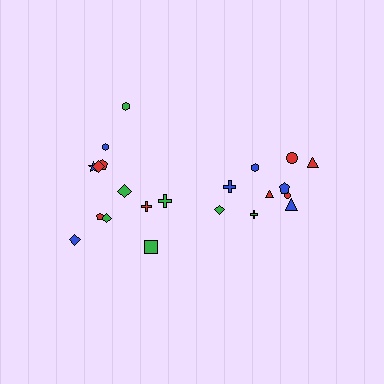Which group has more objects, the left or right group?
The left group.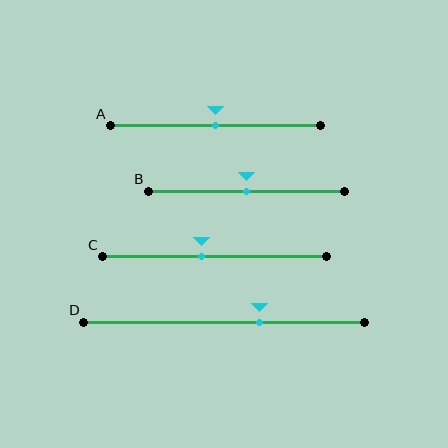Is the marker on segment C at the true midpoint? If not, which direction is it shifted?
No, the marker on segment C is shifted to the left by about 6% of the segment length.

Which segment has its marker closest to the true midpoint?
Segment A has its marker closest to the true midpoint.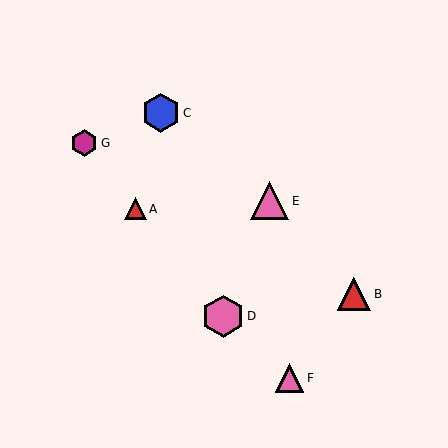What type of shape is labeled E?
Shape E is a pink triangle.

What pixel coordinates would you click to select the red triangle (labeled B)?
Click at (354, 294) to select the red triangle B.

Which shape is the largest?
The pink hexagon (labeled D) is the largest.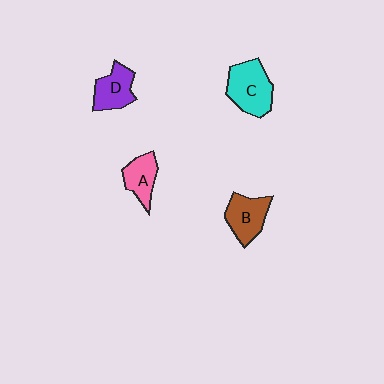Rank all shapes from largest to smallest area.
From largest to smallest: C (cyan), B (brown), D (purple), A (pink).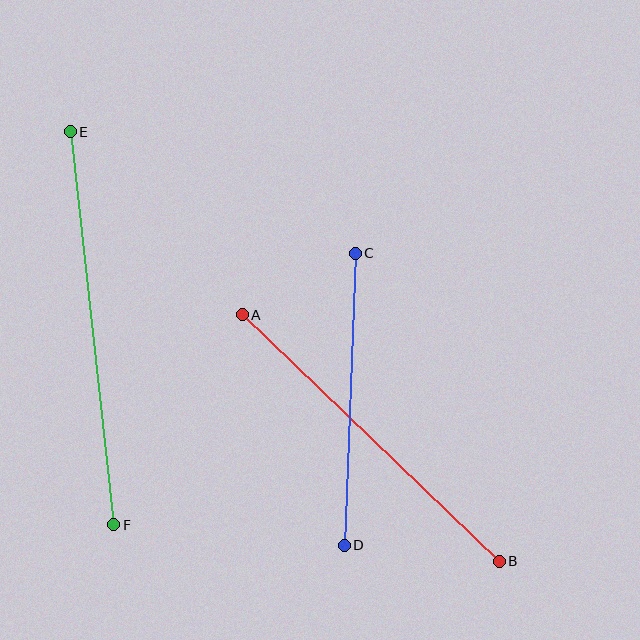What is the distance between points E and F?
The distance is approximately 395 pixels.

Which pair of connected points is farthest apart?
Points E and F are farthest apart.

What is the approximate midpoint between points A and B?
The midpoint is at approximately (371, 438) pixels.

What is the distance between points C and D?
The distance is approximately 292 pixels.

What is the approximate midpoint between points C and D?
The midpoint is at approximately (350, 399) pixels.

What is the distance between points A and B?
The distance is approximately 356 pixels.